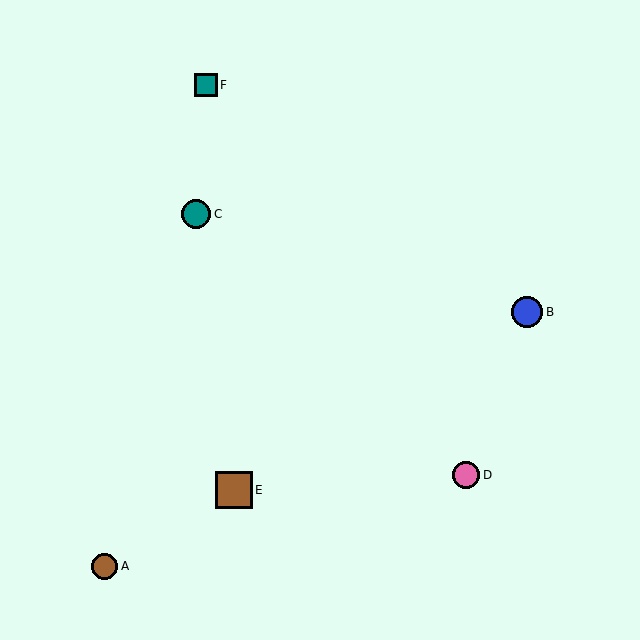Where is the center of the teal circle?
The center of the teal circle is at (196, 214).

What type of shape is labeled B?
Shape B is a blue circle.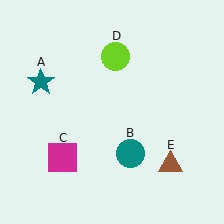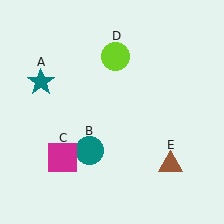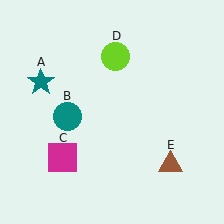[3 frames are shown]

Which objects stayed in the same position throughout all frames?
Teal star (object A) and magenta square (object C) and lime circle (object D) and brown triangle (object E) remained stationary.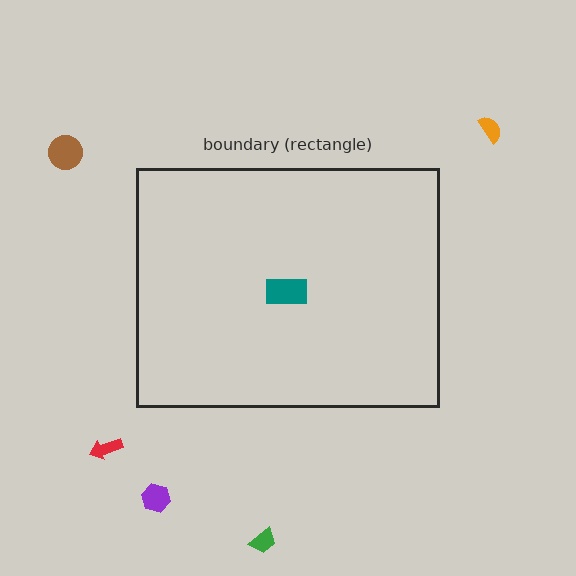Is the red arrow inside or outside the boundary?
Outside.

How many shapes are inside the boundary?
1 inside, 5 outside.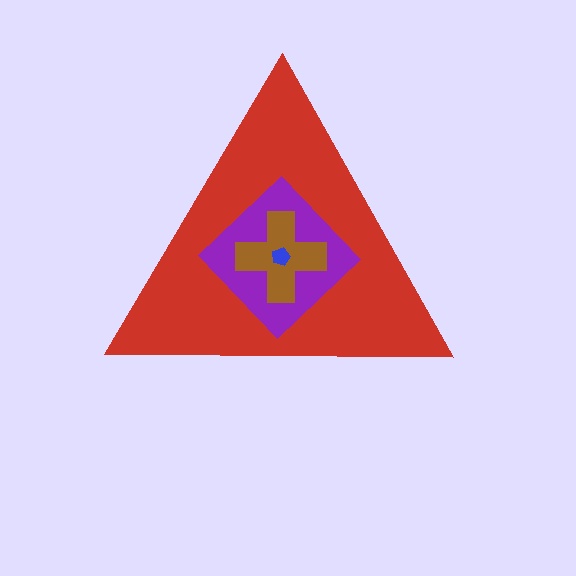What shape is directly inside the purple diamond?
The brown cross.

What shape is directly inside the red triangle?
The purple diamond.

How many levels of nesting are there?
4.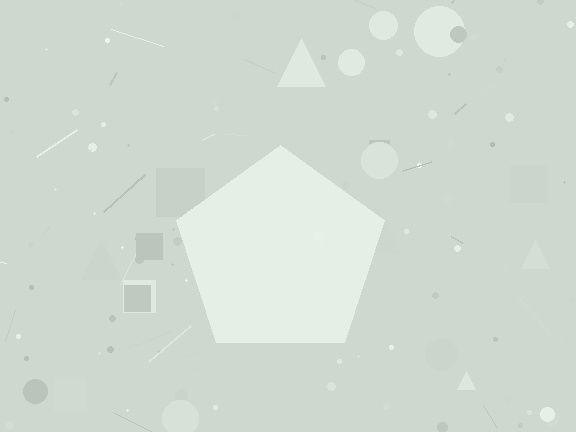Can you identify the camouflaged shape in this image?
The camouflaged shape is a pentagon.